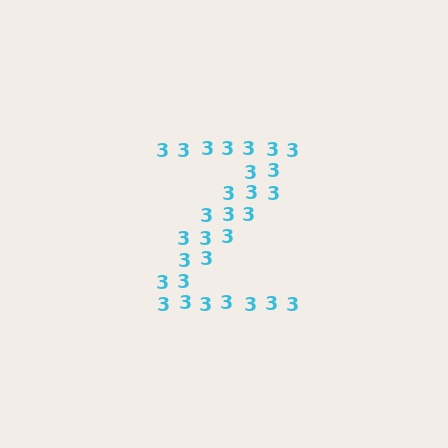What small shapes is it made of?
It is made of small digit 3's.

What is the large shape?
The large shape is the letter Z.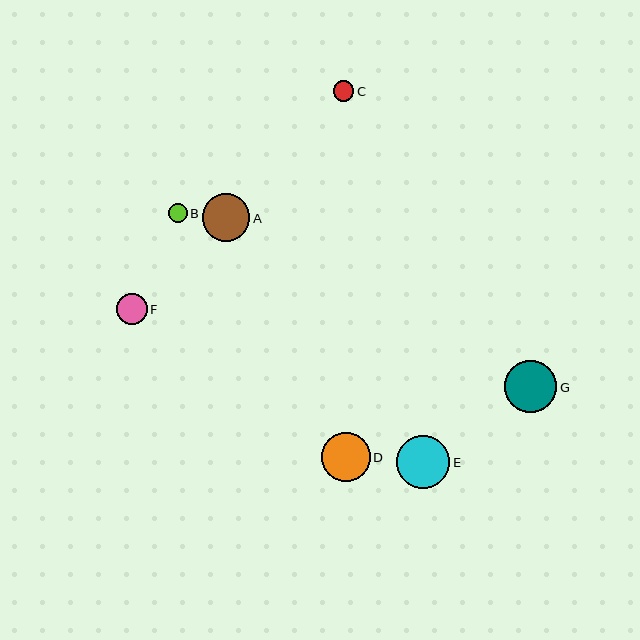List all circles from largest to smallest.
From largest to smallest: E, G, D, A, F, C, B.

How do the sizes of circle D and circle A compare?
Circle D and circle A are approximately the same size.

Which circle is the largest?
Circle E is the largest with a size of approximately 53 pixels.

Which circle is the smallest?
Circle B is the smallest with a size of approximately 19 pixels.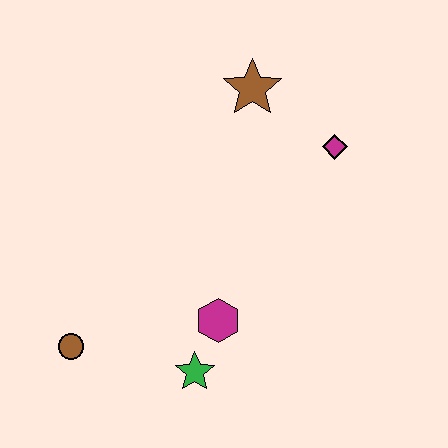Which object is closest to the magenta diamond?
The brown star is closest to the magenta diamond.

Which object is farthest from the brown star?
The brown circle is farthest from the brown star.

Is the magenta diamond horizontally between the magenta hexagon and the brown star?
No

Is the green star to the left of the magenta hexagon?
Yes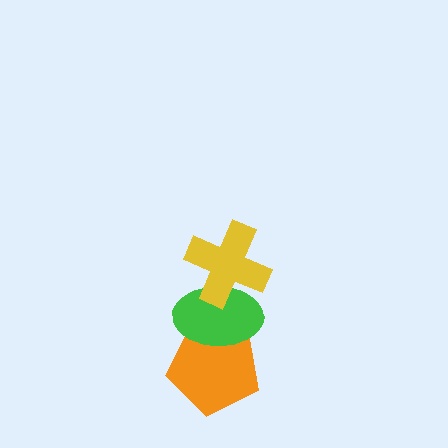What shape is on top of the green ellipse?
The yellow cross is on top of the green ellipse.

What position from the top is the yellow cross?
The yellow cross is 1st from the top.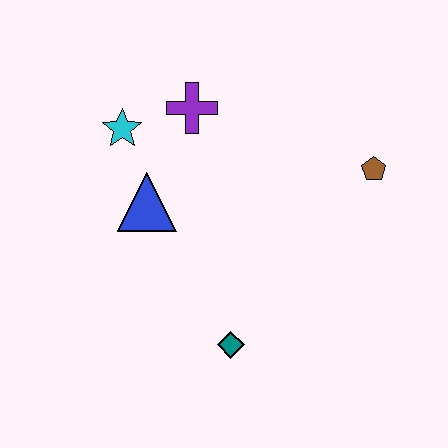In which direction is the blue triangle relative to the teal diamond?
The blue triangle is above the teal diamond.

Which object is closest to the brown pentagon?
The purple cross is closest to the brown pentagon.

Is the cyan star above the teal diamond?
Yes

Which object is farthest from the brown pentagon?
The cyan star is farthest from the brown pentagon.